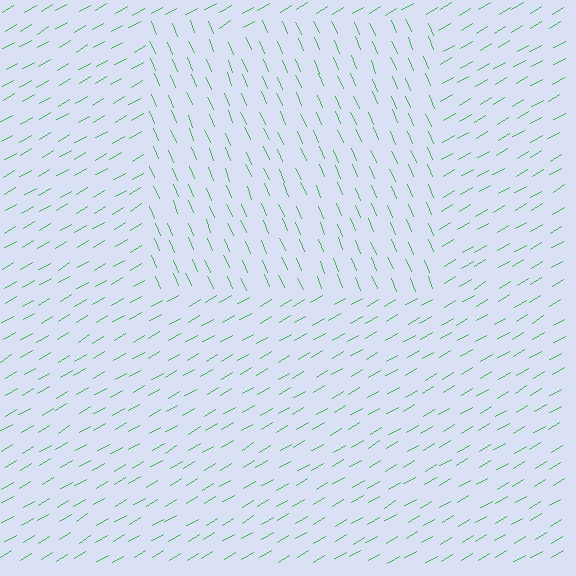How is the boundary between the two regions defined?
The boundary is defined purely by a change in line orientation (approximately 83 degrees difference). All lines are the same color and thickness.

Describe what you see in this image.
The image is filled with small green line segments. A rectangle region in the image has lines oriented differently from the surrounding lines, creating a visible texture boundary.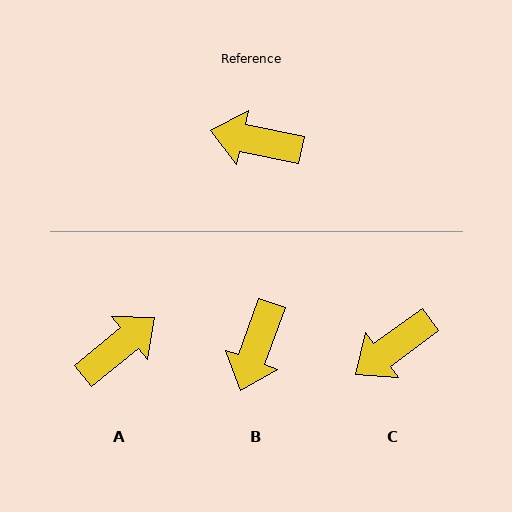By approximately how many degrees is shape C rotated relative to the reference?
Approximately 48 degrees counter-clockwise.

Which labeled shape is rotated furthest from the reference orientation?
A, about 128 degrees away.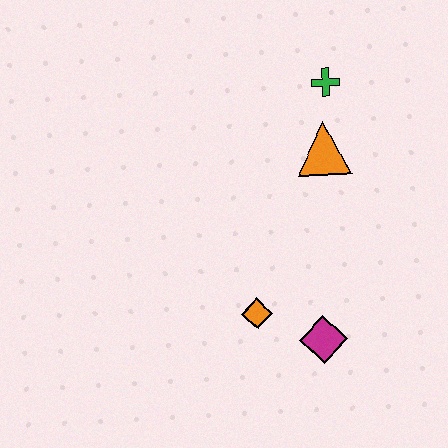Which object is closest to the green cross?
The orange triangle is closest to the green cross.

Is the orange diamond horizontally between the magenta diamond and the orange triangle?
No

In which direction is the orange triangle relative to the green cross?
The orange triangle is below the green cross.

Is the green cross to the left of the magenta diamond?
No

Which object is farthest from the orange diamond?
The green cross is farthest from the orange diamond.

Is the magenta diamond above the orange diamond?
No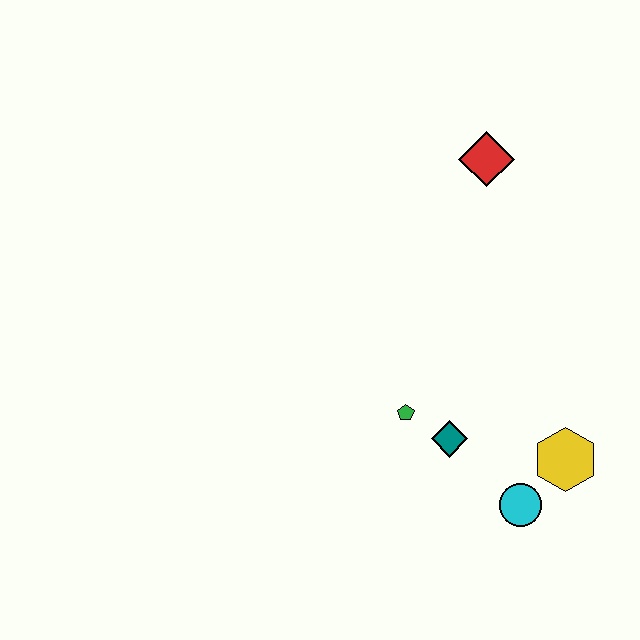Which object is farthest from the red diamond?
The cyan circle is farthest from the red diamond.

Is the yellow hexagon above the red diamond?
No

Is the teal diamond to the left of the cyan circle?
Yes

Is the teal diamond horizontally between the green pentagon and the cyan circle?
Yes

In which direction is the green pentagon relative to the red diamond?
The green pentagon is below the red diamond.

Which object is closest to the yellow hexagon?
The cyan circle is closest to the yellow hexagon.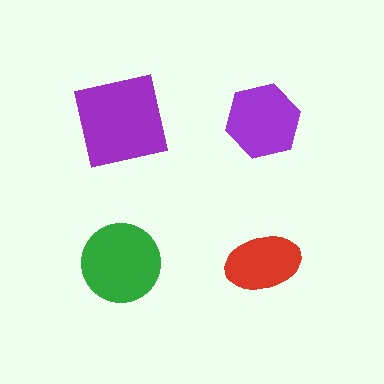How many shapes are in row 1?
2 shapes.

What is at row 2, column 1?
A green circle.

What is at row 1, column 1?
A purple square.